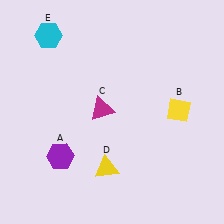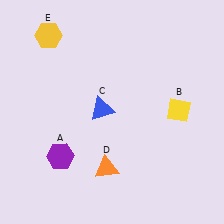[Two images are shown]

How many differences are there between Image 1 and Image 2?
There are 3 differences between the two images.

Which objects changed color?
C changed from magenta to blue. D changed from yellow to orange. E changed from cyan to yellow.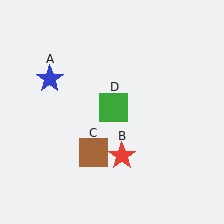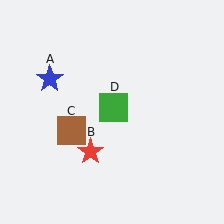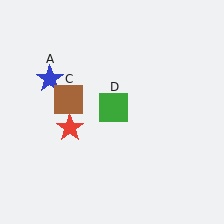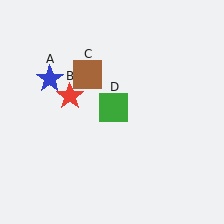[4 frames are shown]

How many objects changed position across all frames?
2 objects changed position: red star (object B), brown square (object C).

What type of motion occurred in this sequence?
The red star (object B), brown square (object C) rotated clockwise around the center of the scene.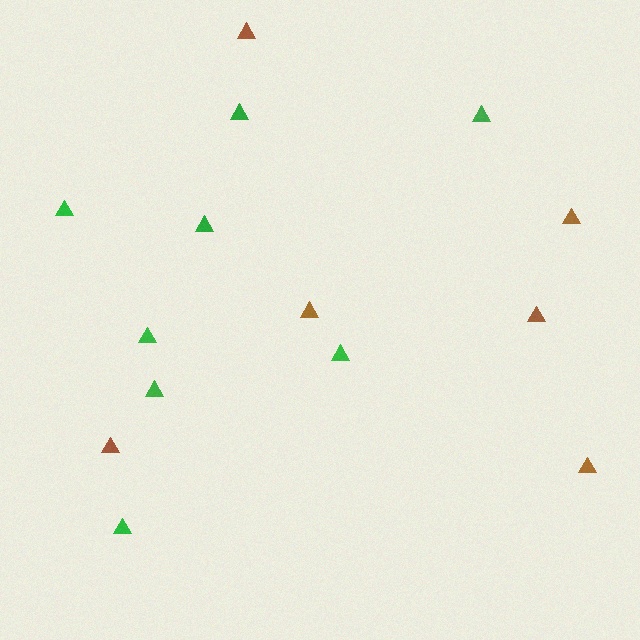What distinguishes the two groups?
There are 2 groups: one group of green triangles (8) and one group of brown triangles (6).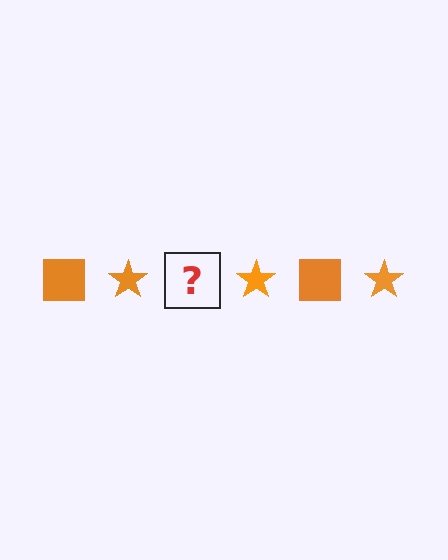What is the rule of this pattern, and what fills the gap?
The rule is that the pattern cycles through square, star shapes in orange. The gap should be filled with an orange square.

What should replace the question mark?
The question mark should be replaced with an orange square.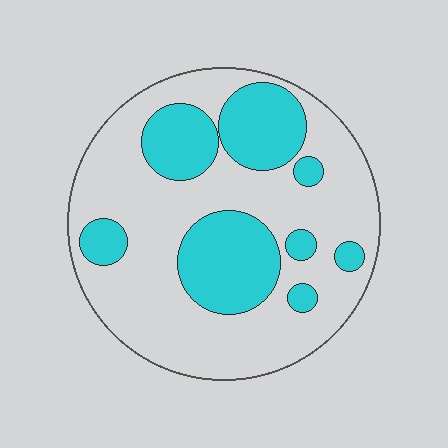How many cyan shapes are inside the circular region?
8.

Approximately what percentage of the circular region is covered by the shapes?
Approximately 30%.